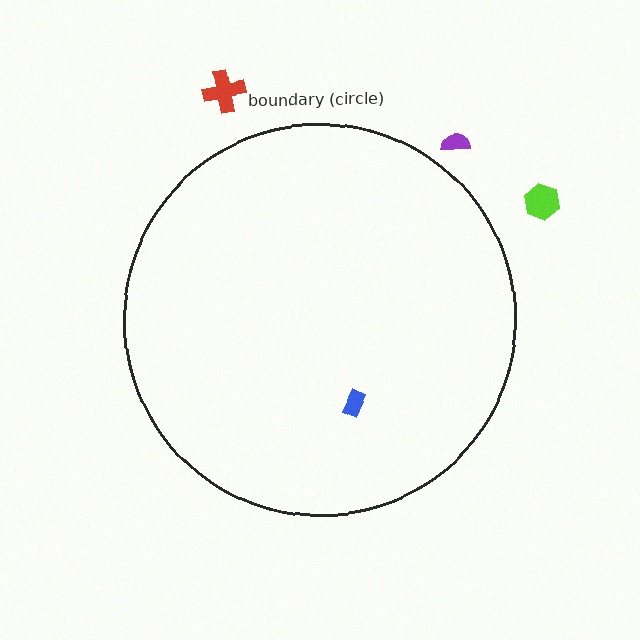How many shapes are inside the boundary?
1 inside, 3 outside.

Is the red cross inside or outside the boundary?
Outside.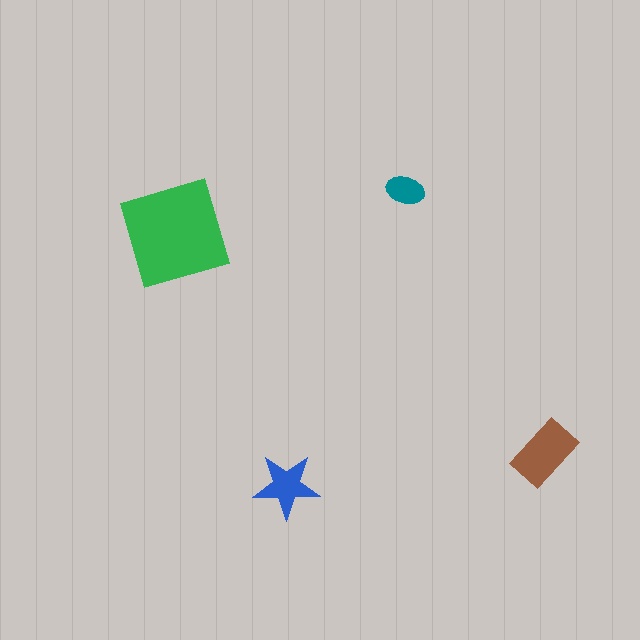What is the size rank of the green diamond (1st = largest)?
1st.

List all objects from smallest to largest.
The teal ellipse, the blue star, the brown rectangle, the green diamond.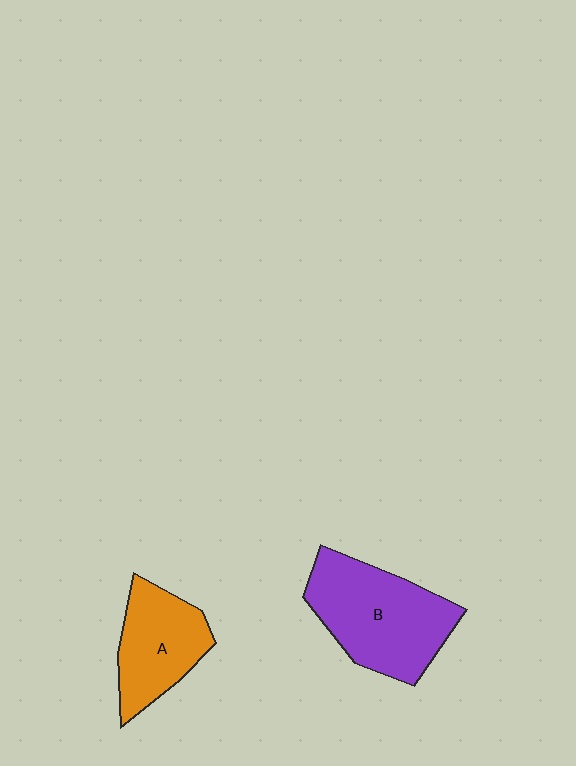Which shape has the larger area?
Shape B (purple).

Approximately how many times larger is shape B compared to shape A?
Approximately 1.4 times.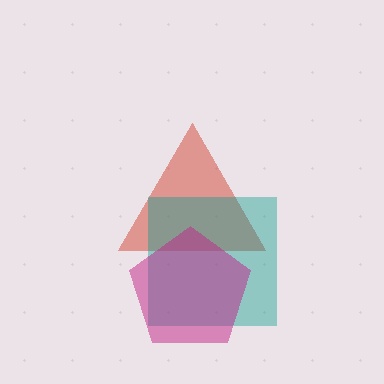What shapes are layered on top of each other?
The layered shapes are: a red triangle, a teal square, a magenta pentagon.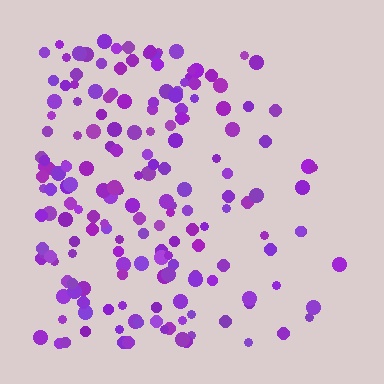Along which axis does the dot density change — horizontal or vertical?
Horizontal.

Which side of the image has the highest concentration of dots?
The left.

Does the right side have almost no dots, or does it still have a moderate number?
Still a moderate number, just noticeably fewer than the left.